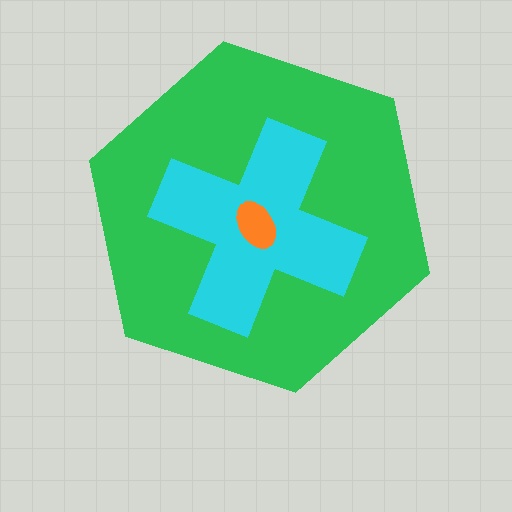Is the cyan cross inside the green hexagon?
Yes.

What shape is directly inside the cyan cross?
The orange ellipse.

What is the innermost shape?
The orange ellipse.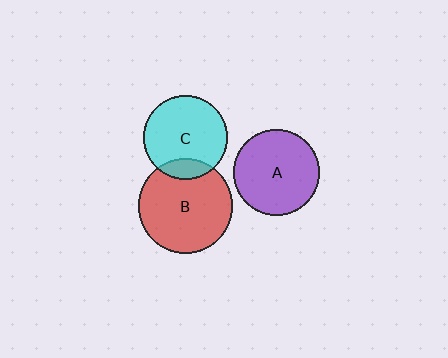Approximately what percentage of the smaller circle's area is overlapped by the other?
Approximately 15%.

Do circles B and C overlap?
Yes.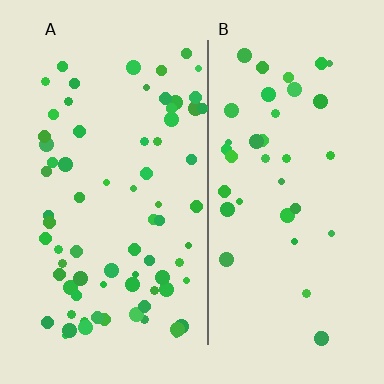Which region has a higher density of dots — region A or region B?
A (the left).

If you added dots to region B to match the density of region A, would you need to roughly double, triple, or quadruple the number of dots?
Approximately double.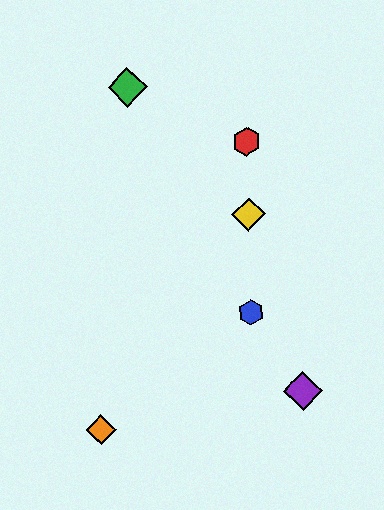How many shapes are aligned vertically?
3 shapes (the red hexagon, the blue hexagon, the yellow diamond) are aligned vertically.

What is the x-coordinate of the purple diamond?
The purple diamond is at x≈303.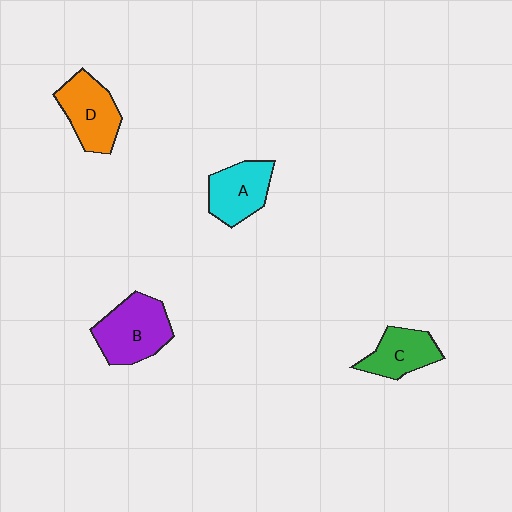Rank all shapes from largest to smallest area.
From largest to smallest: B (purple), D (orange), A (cyan), C (green).